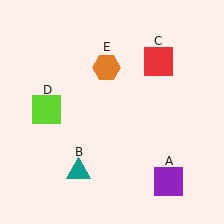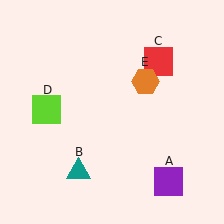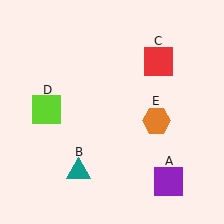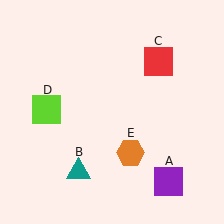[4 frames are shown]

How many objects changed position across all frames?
1 object changed position: orange hexagon (object E).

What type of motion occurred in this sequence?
The orange hexagon (object E) rotated clockwise around the center of the scene.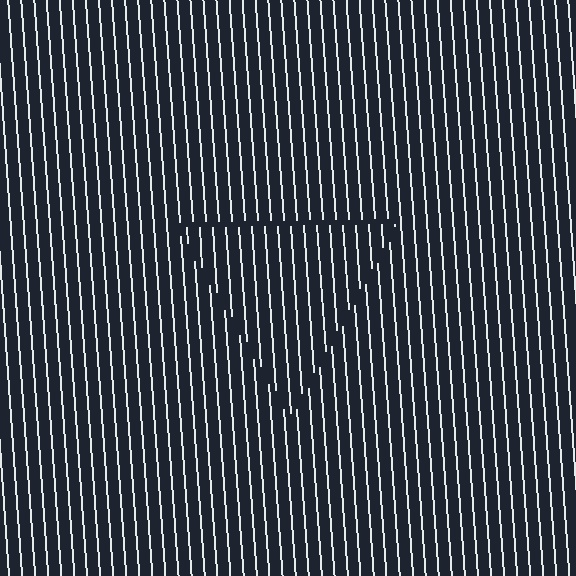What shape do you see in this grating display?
An illusory triangle. The interior of the shape contains the same grating, shifted by half a period — the contour is defined by the phase discontinuity where line-ends from the inner and outer gratings abut.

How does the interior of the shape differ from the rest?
The interior of the shape contains the same grating, shifted by half a period — the contour is defined by the phase discontinuity where line-ends from the inner and outer gratings abut.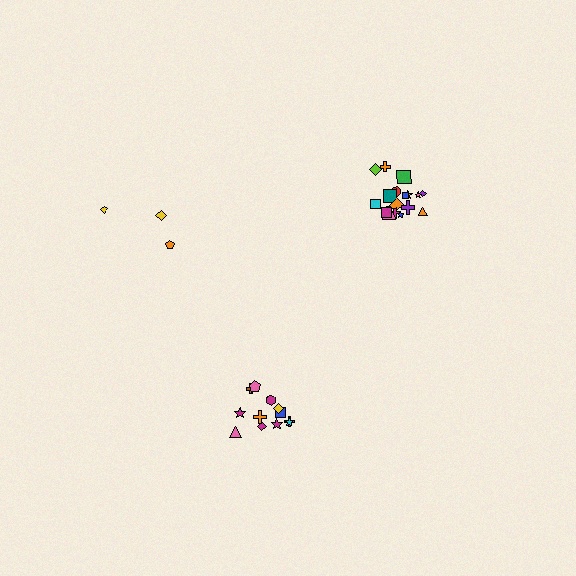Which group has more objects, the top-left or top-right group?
The top-right group.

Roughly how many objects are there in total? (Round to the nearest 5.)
Roughly 35 objects in total.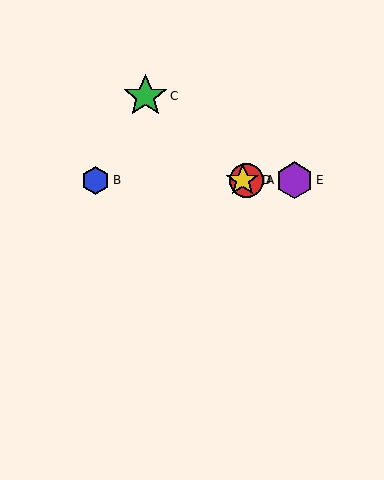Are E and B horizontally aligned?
Yes, both are at y≈180.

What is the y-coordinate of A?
Object A is at y≈180.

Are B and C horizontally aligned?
No, B is at y≈180 and C is at y≈96.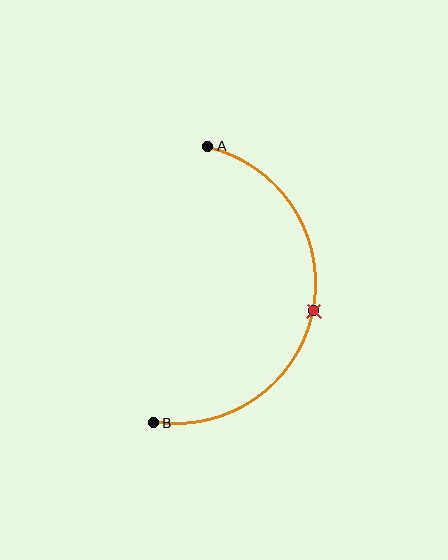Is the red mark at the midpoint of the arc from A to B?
Yes. The red mark lies on the arc at equal arc-length from both A and B — it is the arc midpoint.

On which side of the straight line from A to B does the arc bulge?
The arc bulges to the right of the straight line connecting A and B.